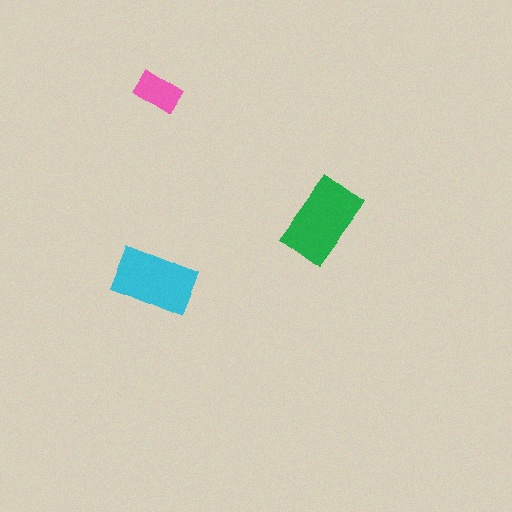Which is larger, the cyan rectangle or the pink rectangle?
The cyan one.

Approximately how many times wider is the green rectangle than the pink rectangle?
About 2 times wider.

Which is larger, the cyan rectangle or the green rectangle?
The green one.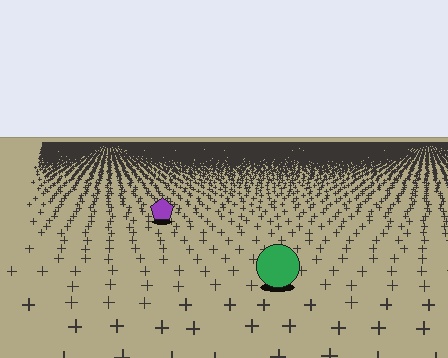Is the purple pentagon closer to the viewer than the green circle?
No. The green circle is closer — you can tell from the texture gradient: the ground texture is coarser near it.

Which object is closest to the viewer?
The green circle is closest. The texture marks near it are larger and more spread out.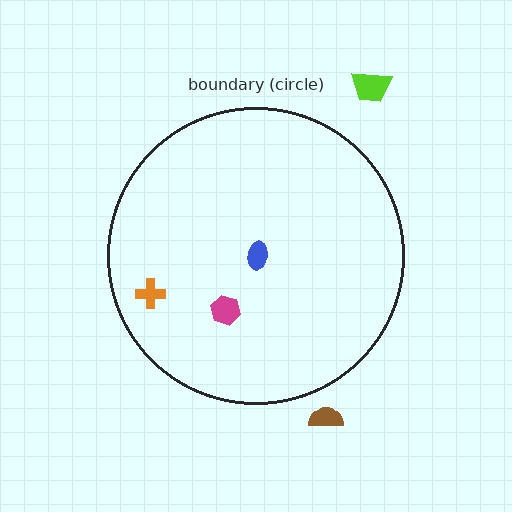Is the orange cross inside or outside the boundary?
Inside.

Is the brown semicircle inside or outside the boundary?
Outside.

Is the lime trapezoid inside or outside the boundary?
Outside.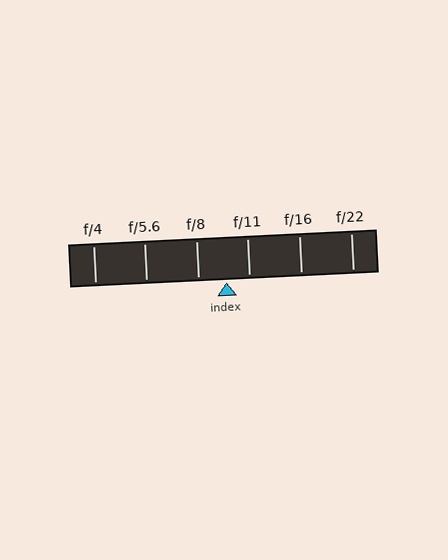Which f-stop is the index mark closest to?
The index mark is closest to f/11.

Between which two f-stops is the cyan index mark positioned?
The index mark is between f/8 and f/11.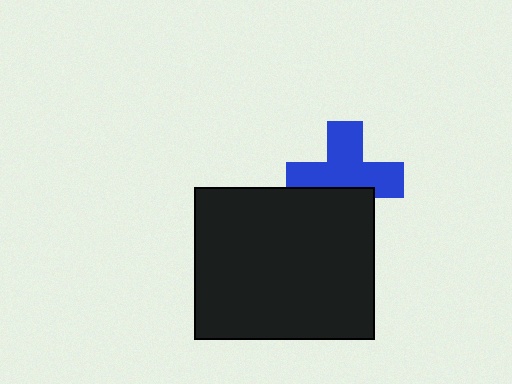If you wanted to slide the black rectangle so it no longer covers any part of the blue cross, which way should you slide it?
Slide it down — that is the most direct way to separate the two shapes.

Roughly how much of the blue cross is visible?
Most of it is visible (roughly 66%).